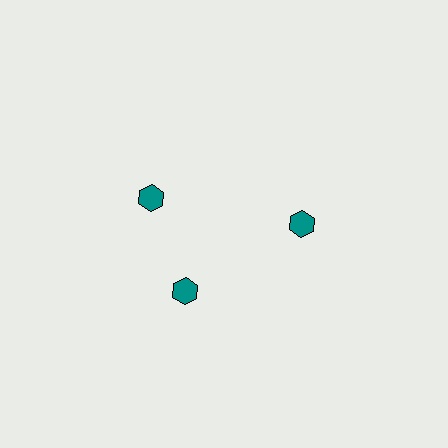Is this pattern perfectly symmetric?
No. The 3 teal hexagons are arranged in a ring, but one element near the 11 o'clock position is rotated out of alignment along the ring, breaking the 3-fold rotational symmetry.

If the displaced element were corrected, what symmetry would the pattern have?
It would have 3-fold rotational symmetry — the pattern would map onto itself every 120 degrees.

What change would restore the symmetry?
The symmetry would be restored by rotating it back into even spacing with its neighbors so that all 3 hexagons sit at equal angles and equal distance from the center.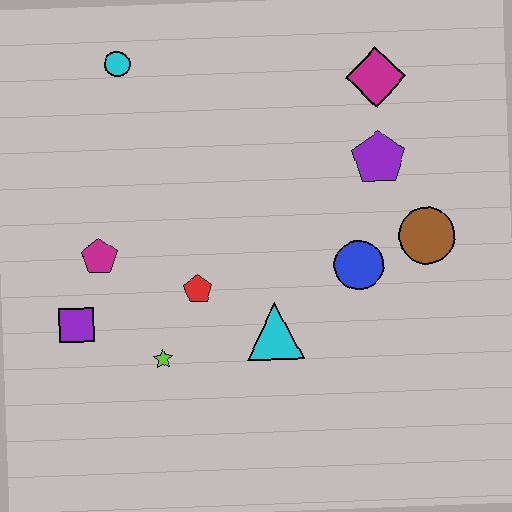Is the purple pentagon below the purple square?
No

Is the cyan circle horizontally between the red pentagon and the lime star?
No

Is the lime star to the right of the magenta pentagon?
Yes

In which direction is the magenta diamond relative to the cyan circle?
The magenta diamond is to the right of the cyan circle.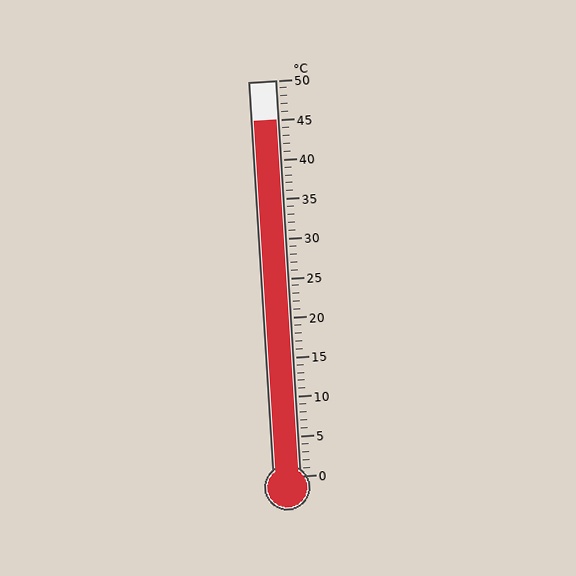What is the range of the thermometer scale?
The thermometer scale ranges from 0°C to 50°C.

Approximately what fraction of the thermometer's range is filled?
The thermometer is filled to approximately 90% of its range.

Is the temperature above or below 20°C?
The temperature is above 20°C.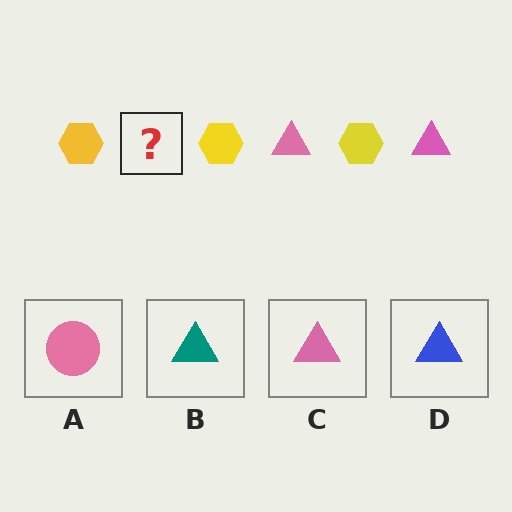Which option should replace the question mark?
Option C.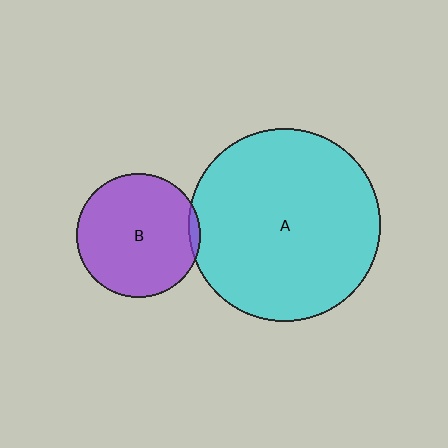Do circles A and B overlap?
Yes.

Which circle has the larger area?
Circle A (cyan).